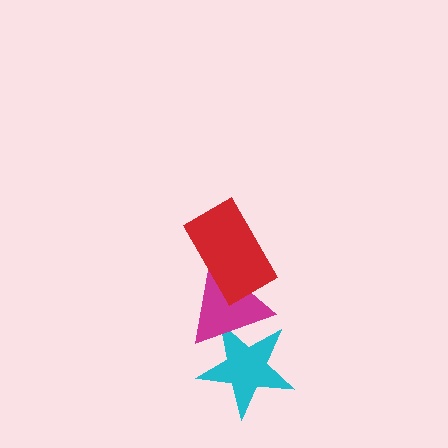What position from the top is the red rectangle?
The red rectangle is 1st from the top.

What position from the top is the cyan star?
The cyan star is 3rd from the top.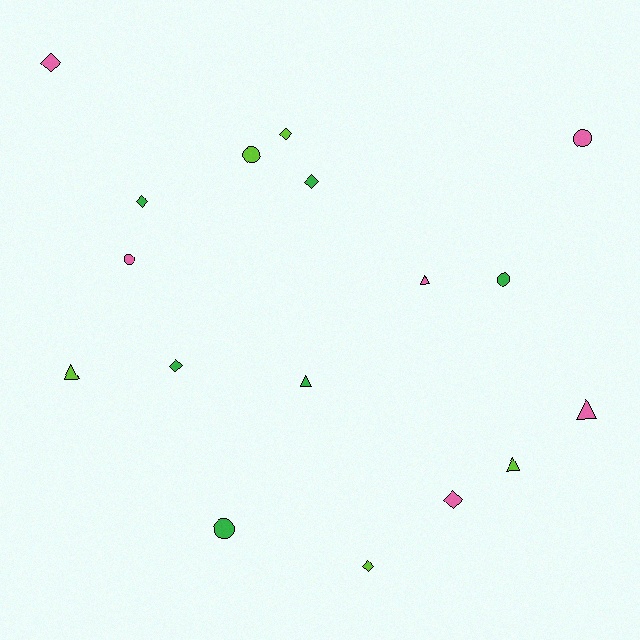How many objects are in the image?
There are 17 objects.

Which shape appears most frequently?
Diamond, with 7 objects.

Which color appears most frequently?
Pink, with 6 objects.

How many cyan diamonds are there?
There are no cyan diamonds.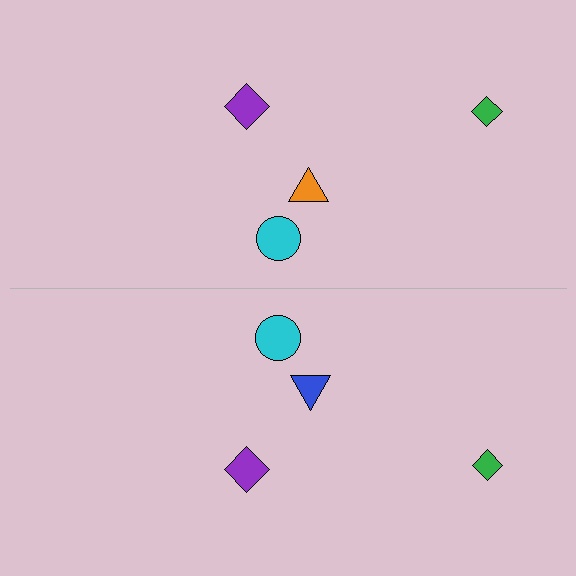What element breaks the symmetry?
The blue triangle on the bottom side breaks the symmetry — its mirror counterpart is orange.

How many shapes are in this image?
There are 8 shapes in this image.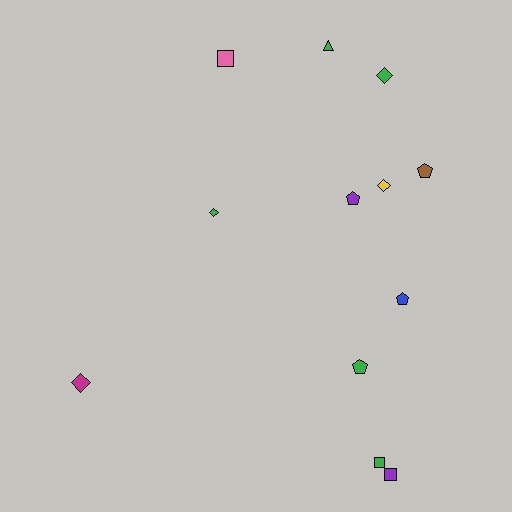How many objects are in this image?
There are 12 objects.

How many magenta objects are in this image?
There is 1 magenta object.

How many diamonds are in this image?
There are 4 diamonds.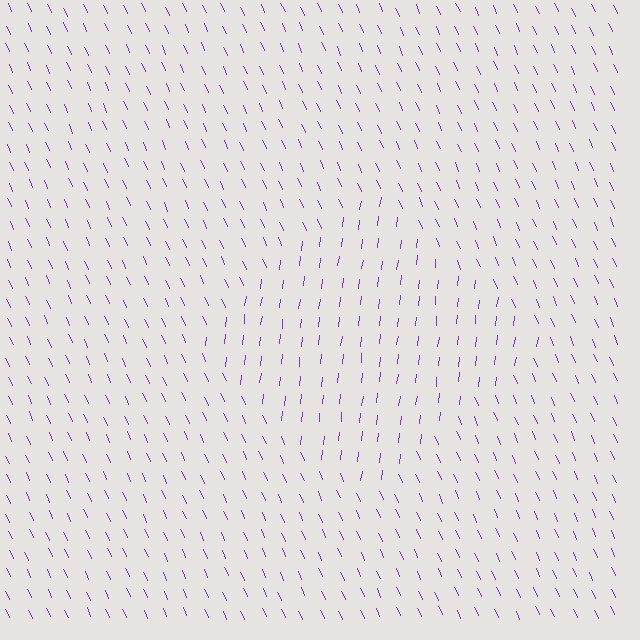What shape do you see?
I see a diamond.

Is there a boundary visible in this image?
Yes, there is a texture boundary formed by a change in line orientation.